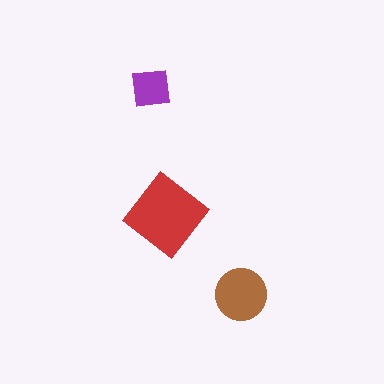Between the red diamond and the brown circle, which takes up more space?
The red diamond.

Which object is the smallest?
The purple square.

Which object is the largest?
The red diamond.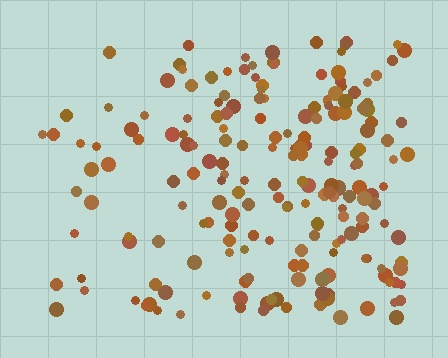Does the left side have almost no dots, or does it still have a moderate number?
Still a moderate number, just noticeably fewer than the right.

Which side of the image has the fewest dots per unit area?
The left.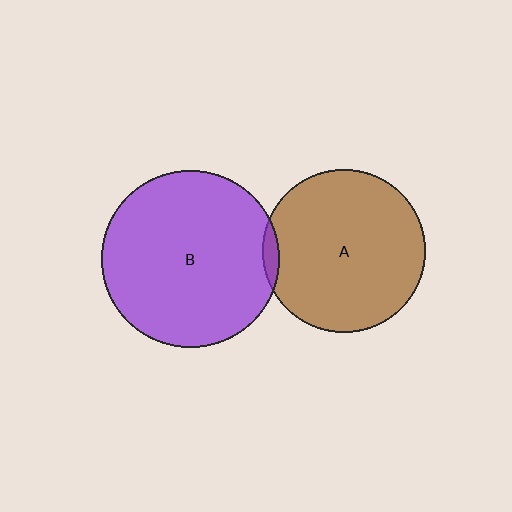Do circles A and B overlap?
Yes.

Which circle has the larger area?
Circle B (purple).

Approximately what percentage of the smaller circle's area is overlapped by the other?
Approximately 5%.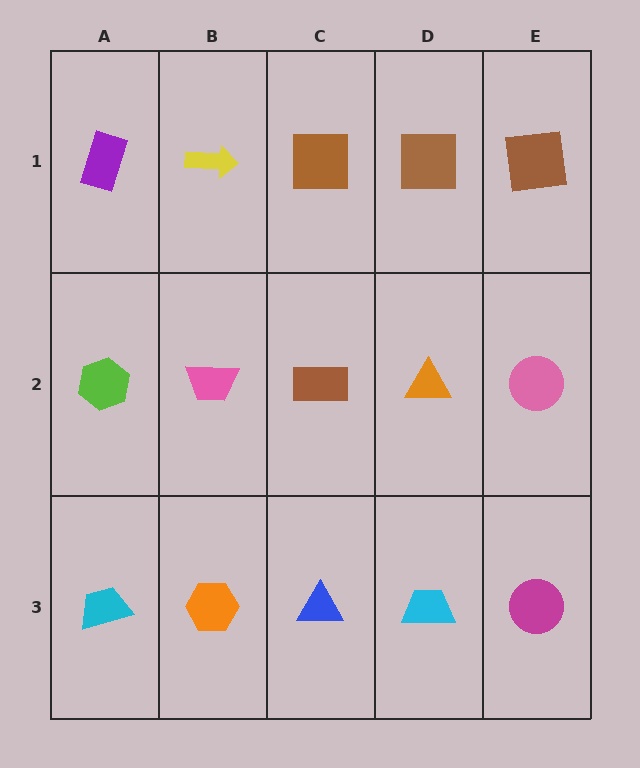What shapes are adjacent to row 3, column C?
A brown rectangle (row 2, column C), an orange hexagon (row 3, column B), a cyan trapezoid (row 3, column D).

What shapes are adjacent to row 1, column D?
An orange triangle (row 2, column D), a brown square (row 1, column C), a brown square (row 1, column E).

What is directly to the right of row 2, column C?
An orange triangle.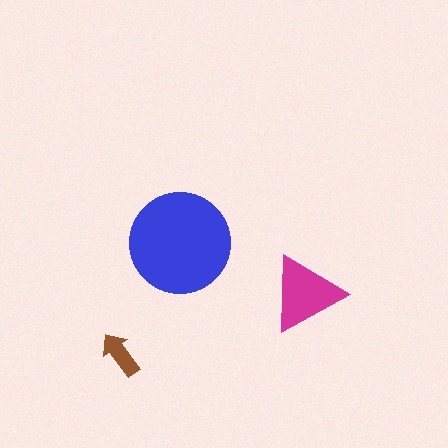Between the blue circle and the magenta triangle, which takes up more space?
The blue circle.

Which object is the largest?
The blue circle.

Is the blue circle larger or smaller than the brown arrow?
Larger.